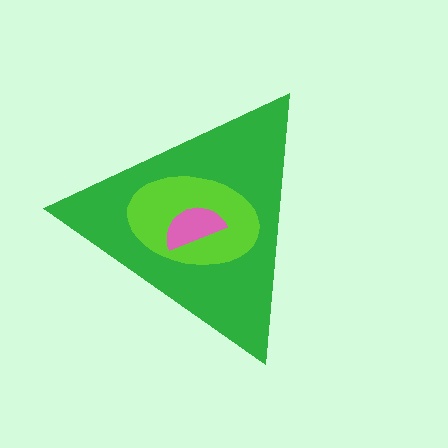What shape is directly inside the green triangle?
The lime ellipse.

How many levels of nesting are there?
3.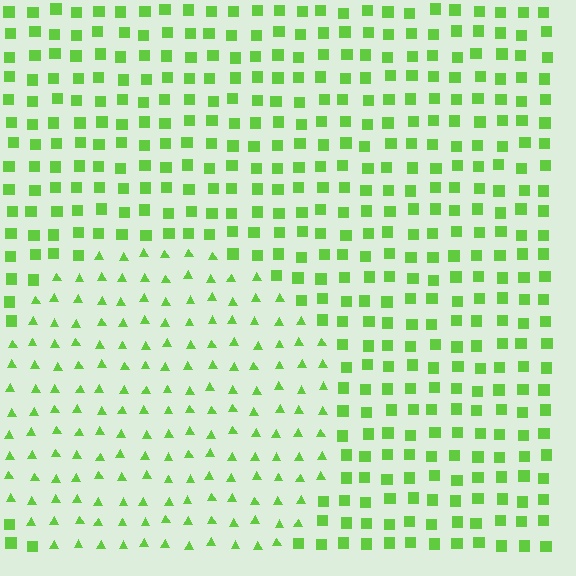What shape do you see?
I see a circle.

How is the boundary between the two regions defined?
The boundary is defined by a change in element shape: triangles inside vs. squares outside. All elements share the same color and spacing.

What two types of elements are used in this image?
The image uses triangles inside the circle region and squares outside it.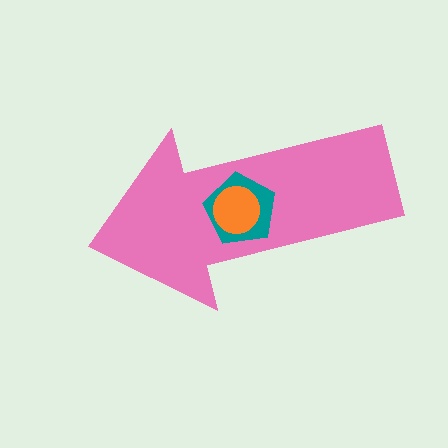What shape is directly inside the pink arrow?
The teal pentagon.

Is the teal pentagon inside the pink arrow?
Yes.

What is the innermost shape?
The orange circle.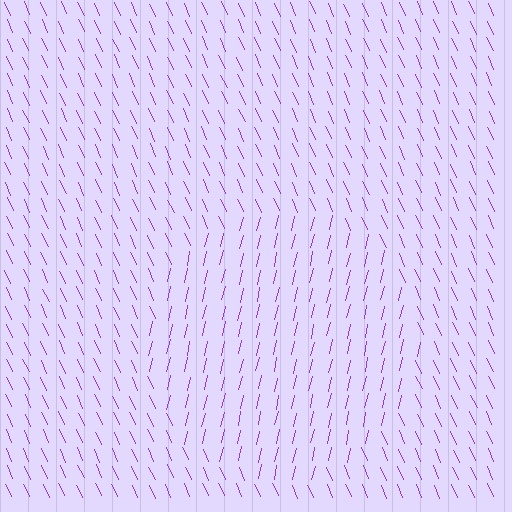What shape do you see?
I see a circle.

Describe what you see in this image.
The image is filled with small purple line segments. A circle region in the image has lines oriented differently from the surrounding lines, creating a visible texture boundary.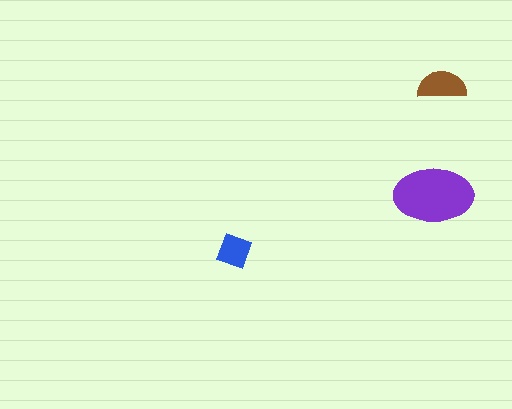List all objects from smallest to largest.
The blue diamond, the brown semicircle, the purple ellipse.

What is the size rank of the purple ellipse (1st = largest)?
1st.